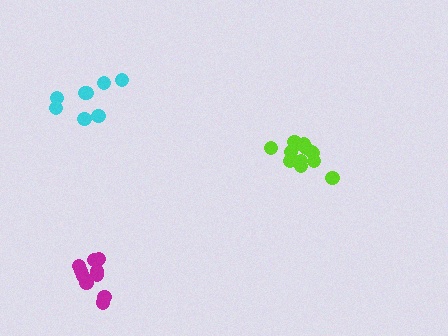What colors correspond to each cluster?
The clusters are colored: lime, magenta, cyan.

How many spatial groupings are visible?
There are 3 spatial groupings.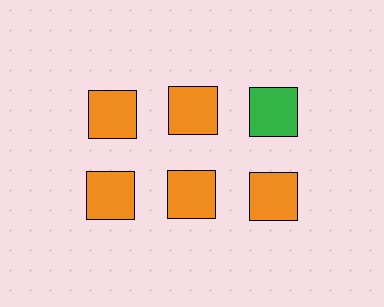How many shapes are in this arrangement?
There are 6 shapes arranged in a grid pattern.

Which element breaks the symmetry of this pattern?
The green square in the top row, center column breaks the symmetry. All other shapes are orange squares.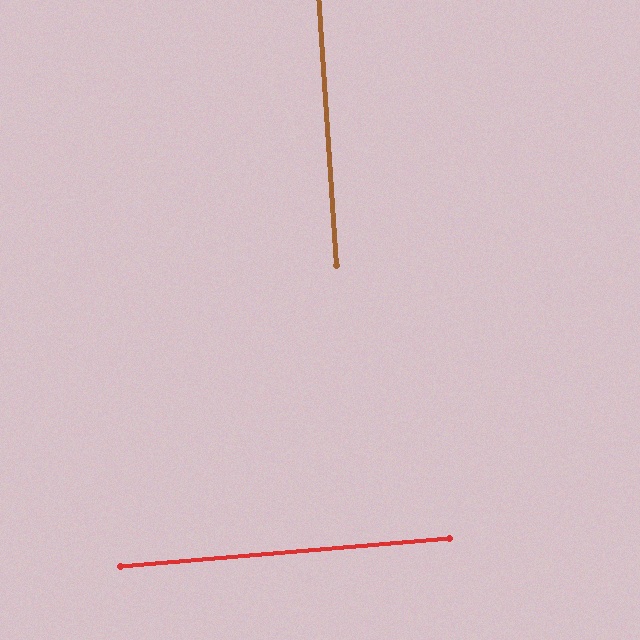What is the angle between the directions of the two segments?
Approximately 89 degrees.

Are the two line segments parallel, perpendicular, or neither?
Perpendicular — they meet at approximately 89°.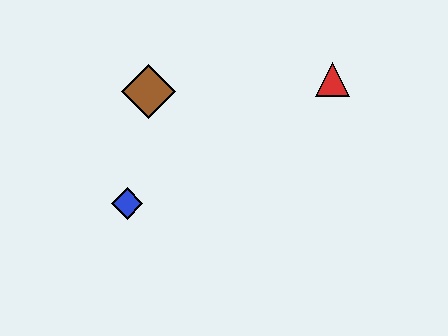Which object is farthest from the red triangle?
The blue diamond is farthest from the red triangle.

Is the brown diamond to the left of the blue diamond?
No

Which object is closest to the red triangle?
The brown diamond is closest to the red triangle.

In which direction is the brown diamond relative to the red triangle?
The brown diamond is to the left of the red triangle.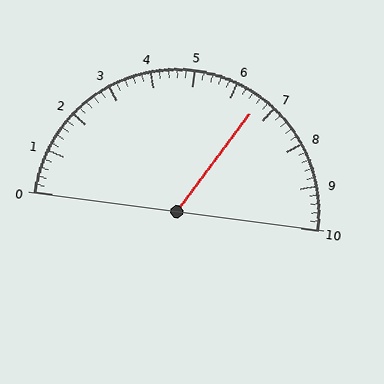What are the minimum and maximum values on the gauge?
The gauge ranges from 0 to 10.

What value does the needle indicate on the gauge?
The needle indicates approximately 6.6.